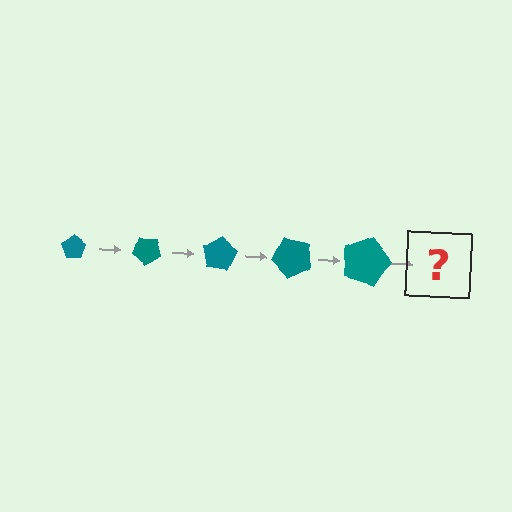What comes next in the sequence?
The next element should be a pentagon, larger than the previous one and rotated 200 degrees from the start.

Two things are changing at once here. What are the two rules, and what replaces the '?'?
The two rules are that the pentagon grows larger each step and it rotates 40 degrees each step. The '?' should be a pentagon, larger than the previous one and rotated 200 degrees from the start.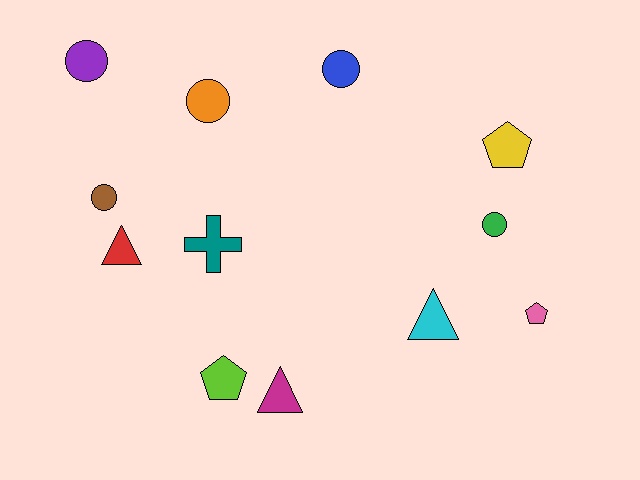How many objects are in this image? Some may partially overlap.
There are 12 objects.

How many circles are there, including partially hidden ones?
There are 5 circles.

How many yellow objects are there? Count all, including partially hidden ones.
There is 1 yellow object.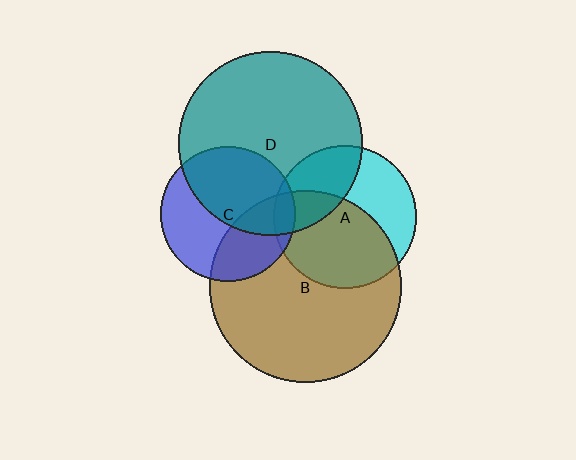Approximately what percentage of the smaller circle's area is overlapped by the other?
Approximately 10%.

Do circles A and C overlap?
Yes.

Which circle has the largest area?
Circle B (brown).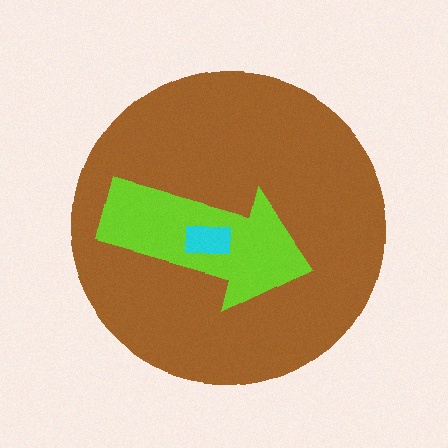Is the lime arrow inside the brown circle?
Yes.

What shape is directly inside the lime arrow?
The cyan rectangle.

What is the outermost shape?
The brown circle.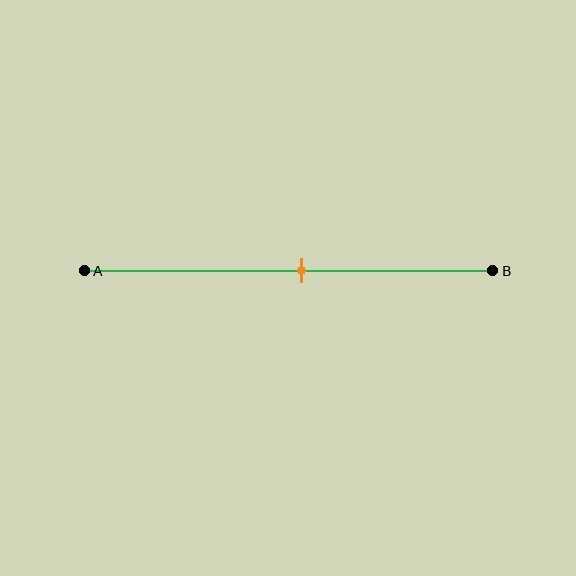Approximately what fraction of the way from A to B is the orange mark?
The orange mark is approximately 55% of the way from A to B.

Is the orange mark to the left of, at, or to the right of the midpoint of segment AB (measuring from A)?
The orange mark is to the right of the midpoint of segment AB.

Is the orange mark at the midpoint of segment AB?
No, the mark is at about 55% from A, not at the 50% midpoint.